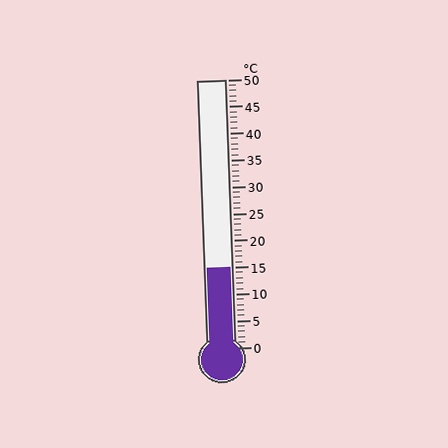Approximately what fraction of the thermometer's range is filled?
The thermometer is filled to approximately 30% of its range.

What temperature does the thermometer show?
The thermometer shows approximately 15°C.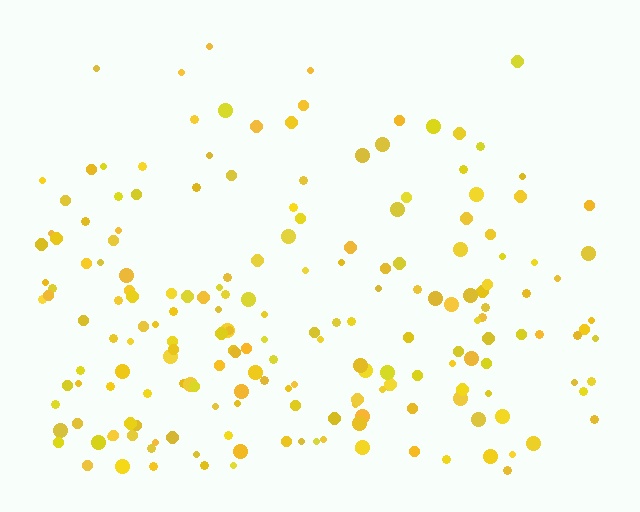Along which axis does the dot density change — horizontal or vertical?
Vertical.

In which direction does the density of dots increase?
From top to bottom, with the bottom side densest.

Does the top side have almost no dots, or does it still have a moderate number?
Still a moderate number, just noticeably fewer than the bottom.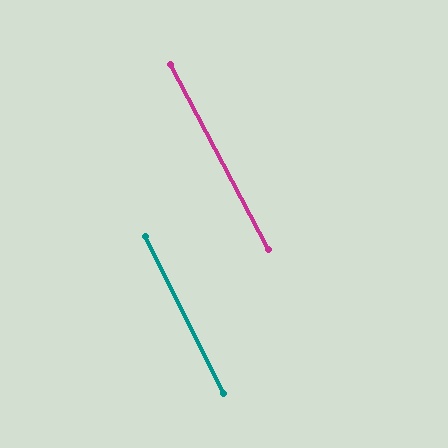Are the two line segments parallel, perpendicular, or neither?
Parallel — their directions differ by only 1.4°.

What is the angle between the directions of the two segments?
Approximately 1 degree.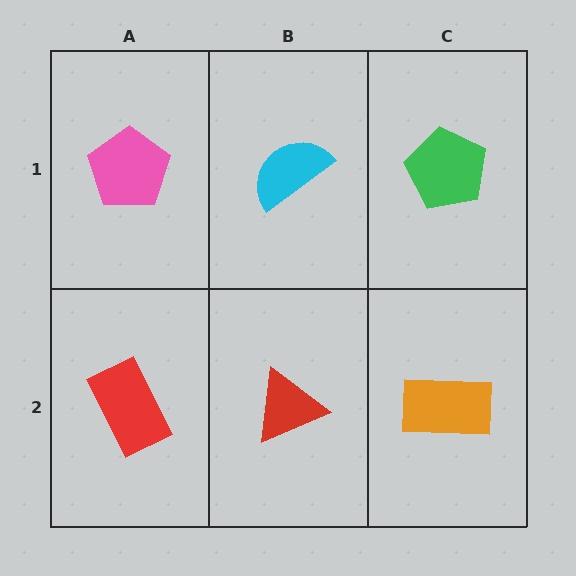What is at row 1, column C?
A green pentagon.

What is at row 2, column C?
An orange rectangle.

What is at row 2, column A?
A red rectangle.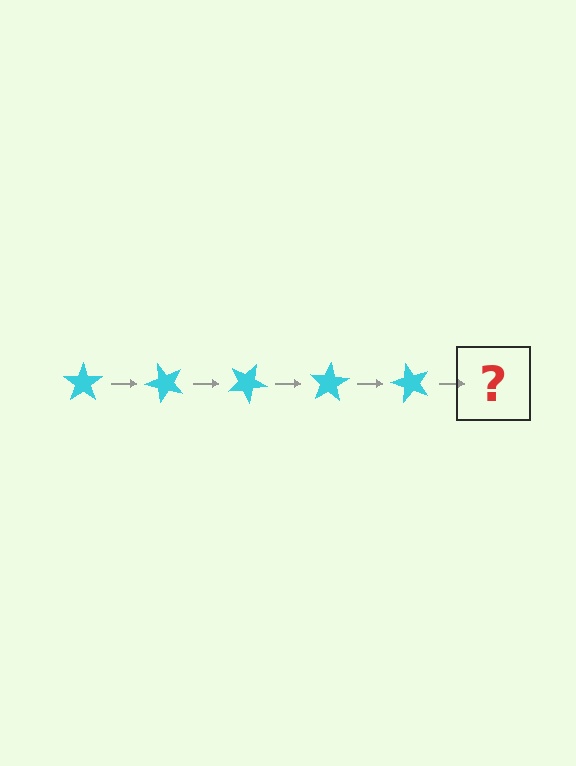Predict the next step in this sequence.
The next step is a cyan star rotated 250 degrees.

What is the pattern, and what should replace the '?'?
The pattern is that the star rotates 50 degrees each step. The '?' should be a cyan star rotated 250 degrees.